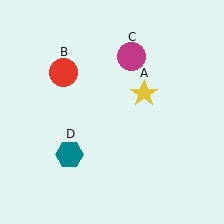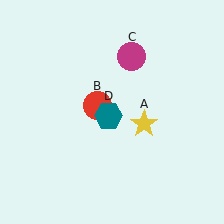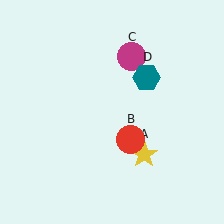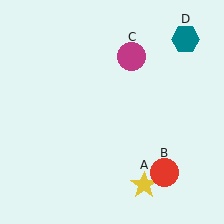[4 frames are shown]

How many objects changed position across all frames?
3 objects changed position: yellow star (object A), red circle (object B), teal hexagon (object D).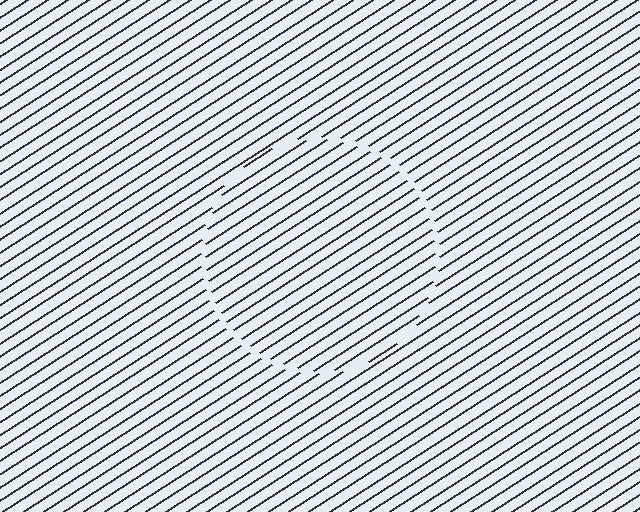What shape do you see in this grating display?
An illusory circle. The interior of the shape contains the same grating, shifted by half a period — the contour is defined by the phase discontinuity where line-ends from the inner and outer gratings abut.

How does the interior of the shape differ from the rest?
The interior of the shape contains the same grating, shifted by half a period — the contour is defined by the phase discontinuity where line-ends from the inner and outer gratings abut.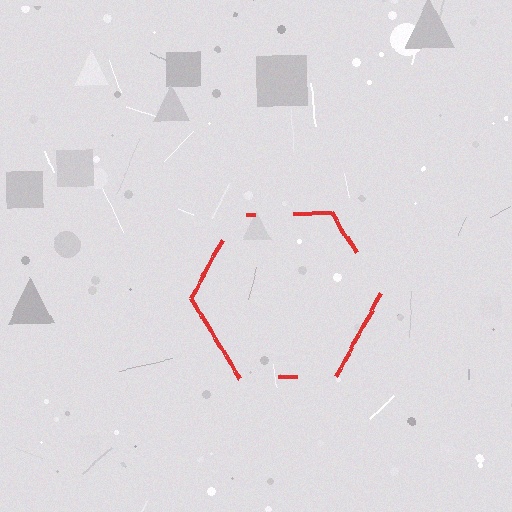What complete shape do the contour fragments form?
The contour fragments form a hexagon.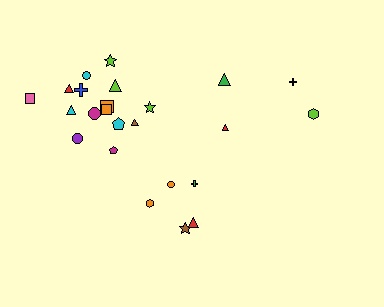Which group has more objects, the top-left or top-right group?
The top-left group.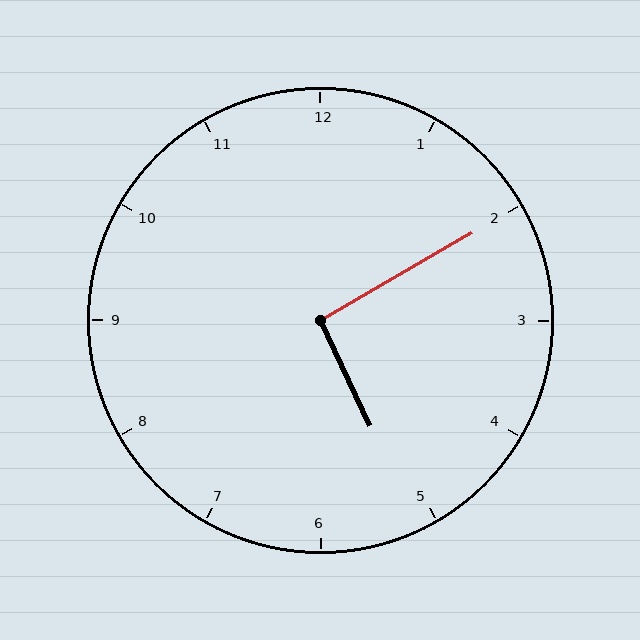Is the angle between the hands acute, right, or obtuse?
It is right.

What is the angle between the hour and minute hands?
Approximately 95 degrees.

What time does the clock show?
5:10.